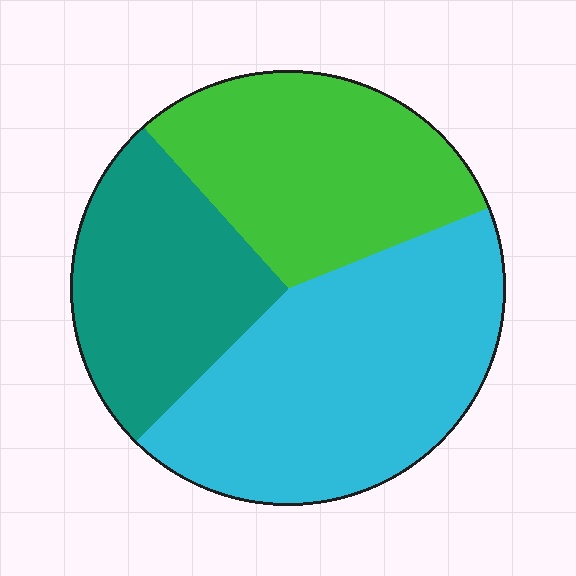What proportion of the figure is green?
Green covers roughly 30% of the figure.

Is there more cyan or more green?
Cyan.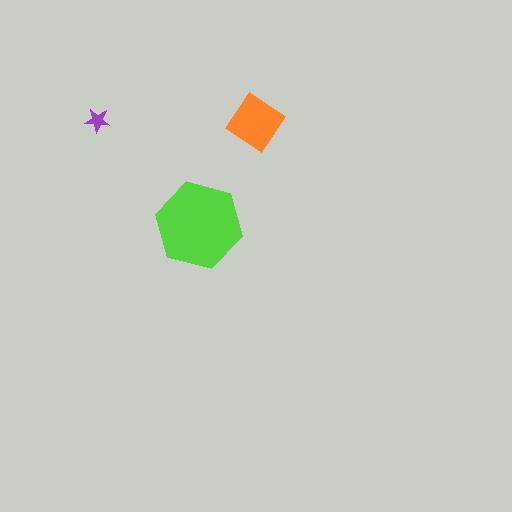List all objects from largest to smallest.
The lime hexagon, the orange diamond, the purple star.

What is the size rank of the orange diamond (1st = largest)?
2nd.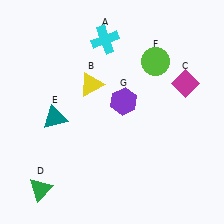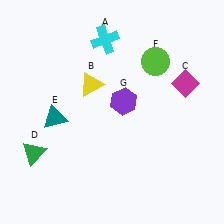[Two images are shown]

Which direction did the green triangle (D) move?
The green triangle (D) moved up.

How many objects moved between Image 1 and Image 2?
1 object moved between the two images.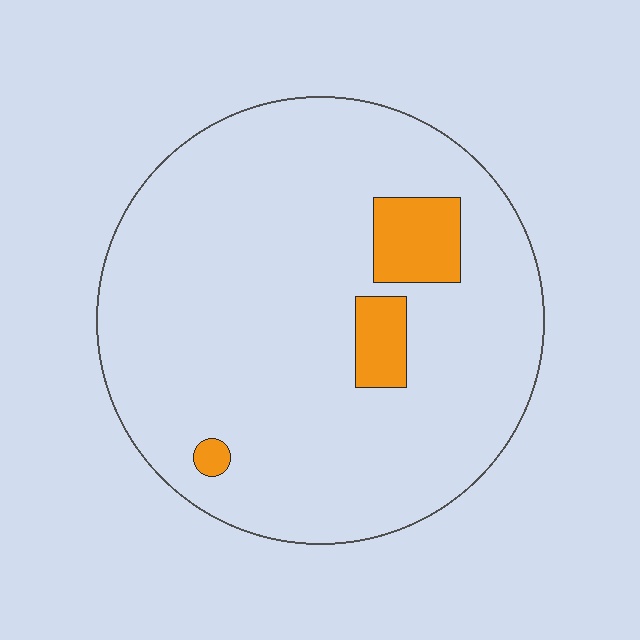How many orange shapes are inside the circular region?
3.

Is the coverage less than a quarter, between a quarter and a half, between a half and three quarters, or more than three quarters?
Less than a quarter.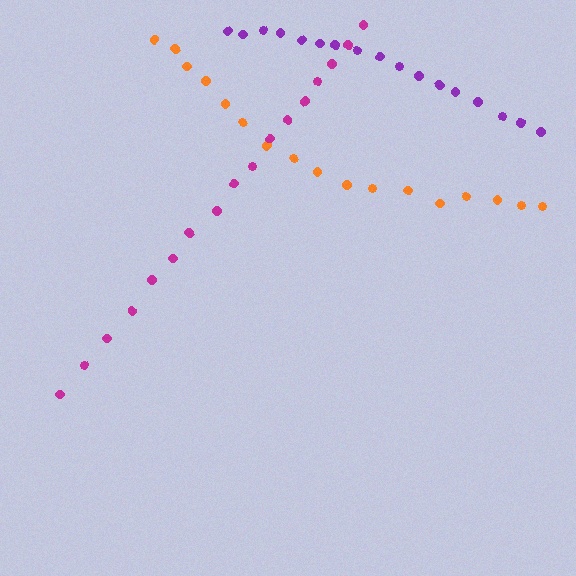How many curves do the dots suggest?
There are 3 distinct paths.